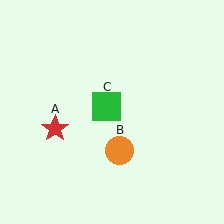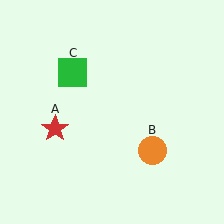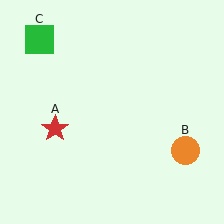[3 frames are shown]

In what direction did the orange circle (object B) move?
The orange circle (object B) moved right.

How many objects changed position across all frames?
2 objects changed position: orange circle (object B), green square (object C).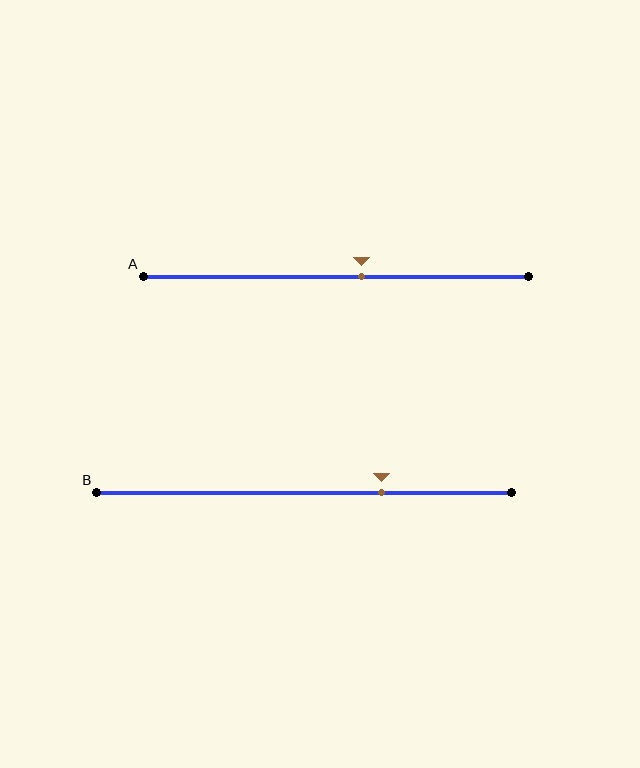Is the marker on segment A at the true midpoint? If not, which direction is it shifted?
No, the marker on segment A is shifted to the right by about 7% of the segment length.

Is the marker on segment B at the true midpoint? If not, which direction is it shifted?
No, the marker on segment B is shifted to the right by about 19% of the segment length.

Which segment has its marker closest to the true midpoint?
Segment A has its marker closest to the true midpoint.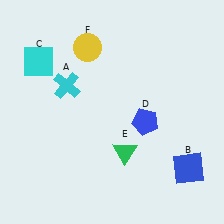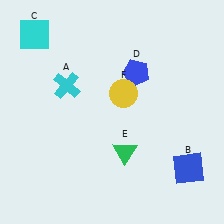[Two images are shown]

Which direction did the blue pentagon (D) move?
The blue pentagon (D) moved up.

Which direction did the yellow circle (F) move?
The yellow circle (F) moved down.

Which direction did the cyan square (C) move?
The cyan square (C) moved up.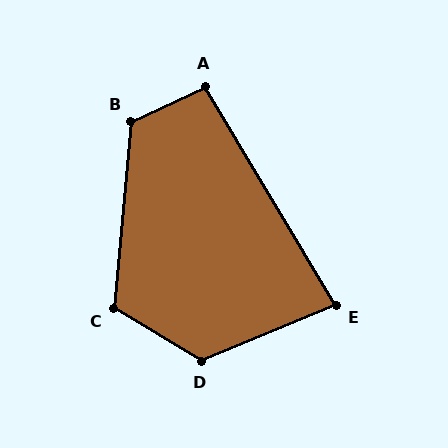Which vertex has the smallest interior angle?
E, at approximately 82 degrees.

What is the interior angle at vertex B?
Approximately 120 degrees (obtuse).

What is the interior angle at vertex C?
Approximately 116 degrees (obtuse).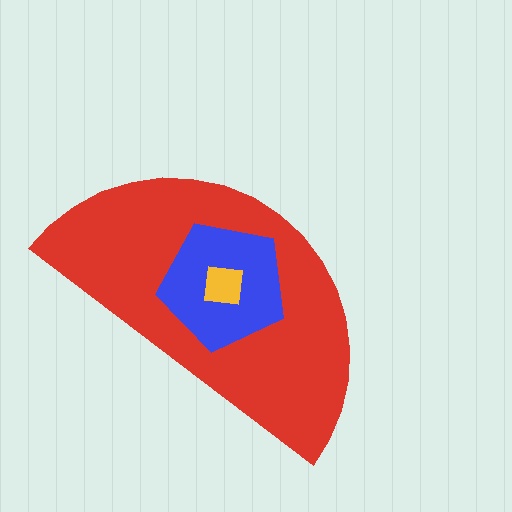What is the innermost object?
The yellow square.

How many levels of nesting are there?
3.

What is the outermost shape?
The red semicircle.